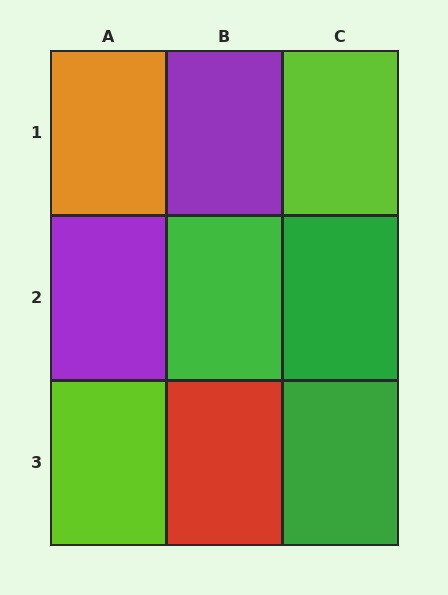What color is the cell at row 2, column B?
Green.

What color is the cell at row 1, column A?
Orange.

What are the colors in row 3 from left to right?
Lime, red, green.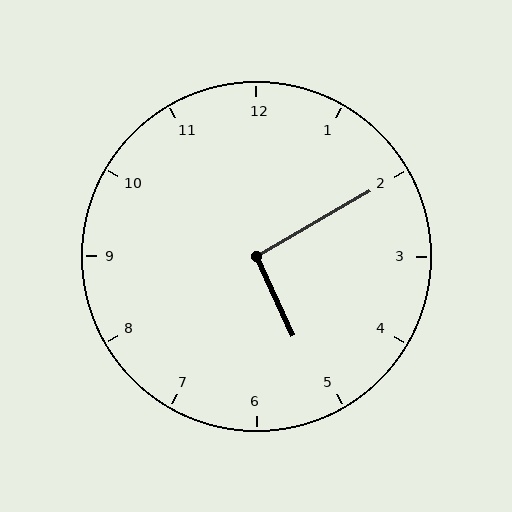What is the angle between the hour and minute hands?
Approximately 95 degrees.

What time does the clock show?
5:10.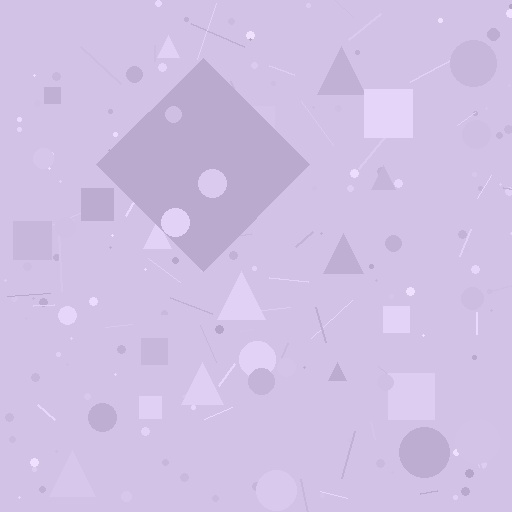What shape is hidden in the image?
A diamond is hidden in the image.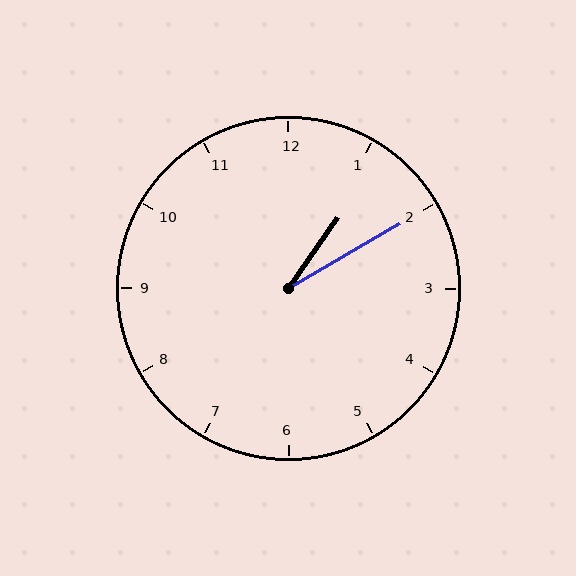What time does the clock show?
1:10.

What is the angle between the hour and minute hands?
Approximately 25 degrees.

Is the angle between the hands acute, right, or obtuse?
It is acute.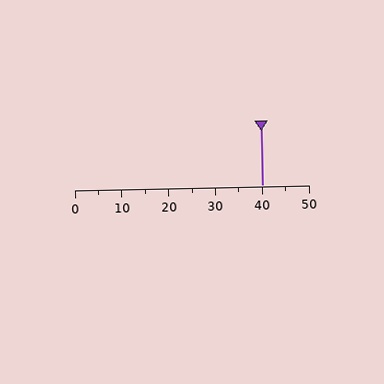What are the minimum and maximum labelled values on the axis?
The axis runs from 0 to 50.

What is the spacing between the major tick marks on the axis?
The major ticks are spaced 10 apart.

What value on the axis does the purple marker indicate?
The marker indicates approximately 40.